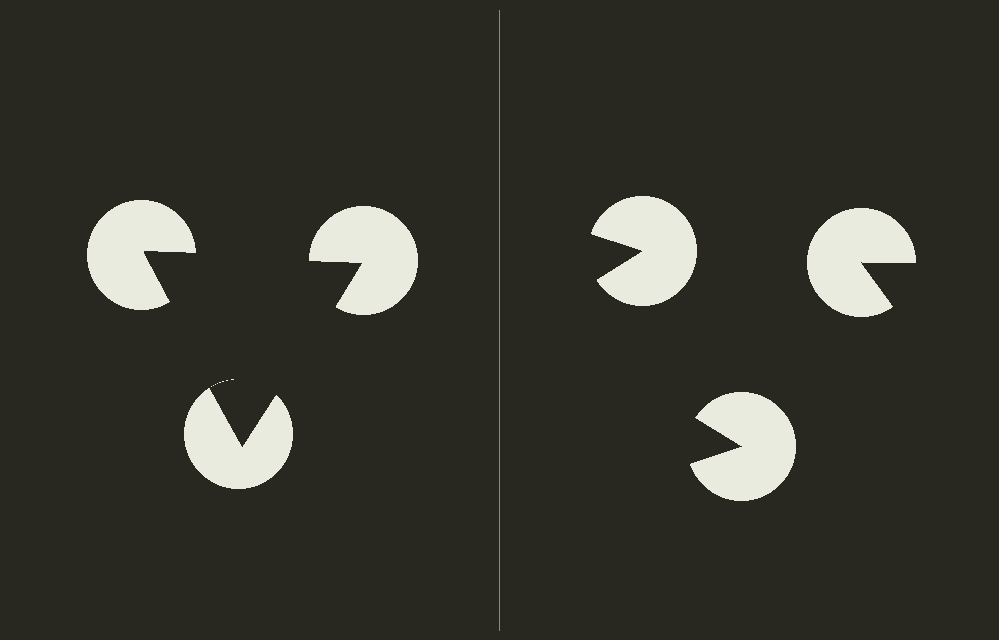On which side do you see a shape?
An illusory triangle appears on the left side. On the right side the wedge cuts are rotated, so no coherent shape forms.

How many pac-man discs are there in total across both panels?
6 — 3 on each side.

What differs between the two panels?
The pac-man discs are positioned identically on both sides; only the wedge orientations differ. On the left they align to a triangle; on the right they are misaligned.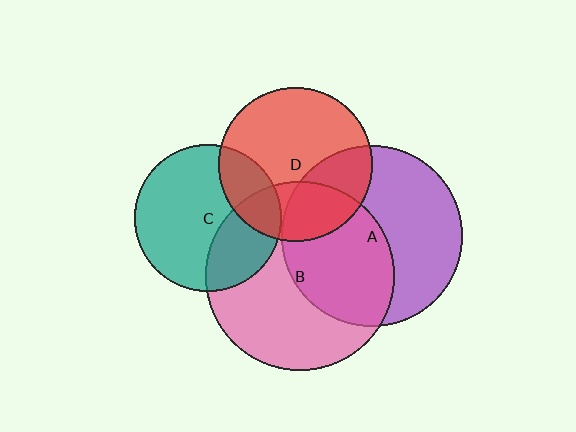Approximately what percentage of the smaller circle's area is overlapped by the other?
Approximately 30%.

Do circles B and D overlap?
Yes.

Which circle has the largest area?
Circle B (pink).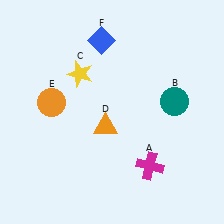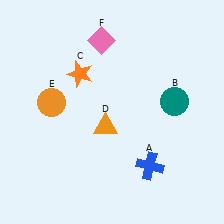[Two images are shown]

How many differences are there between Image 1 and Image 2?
There are 3 differences between the two images.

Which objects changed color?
A changed from magenta to blue. C changed from yellow to orange. F changed from blue to pink.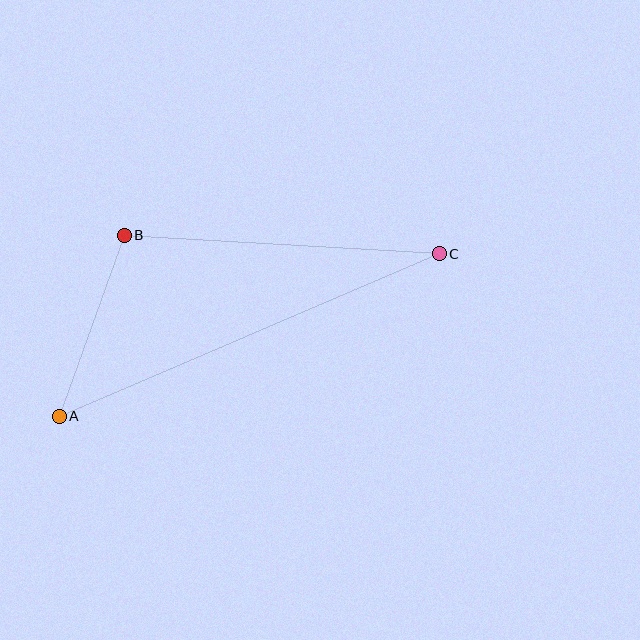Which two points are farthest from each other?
Points A and C are farthest from each other.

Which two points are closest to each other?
Points A and B are closest to each other.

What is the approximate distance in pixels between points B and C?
The distance between B and C is approximately 316 pixels.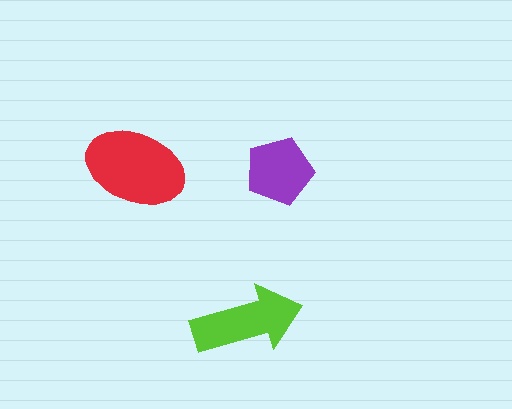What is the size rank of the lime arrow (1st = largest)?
2nd.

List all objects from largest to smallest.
The red ellipse, the lime arrow, the purple pentagon.